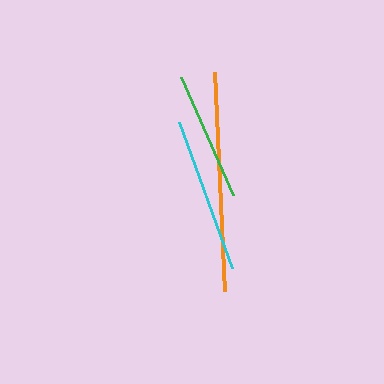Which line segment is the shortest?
The green line is the shortest at approximately 130 pixels.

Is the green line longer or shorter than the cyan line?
The cyan line is longer than the green line.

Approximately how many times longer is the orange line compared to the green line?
The orange line is approximately 1.7 times the length of the green line.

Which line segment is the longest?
The orange line is the longest at approximately 219 pixels.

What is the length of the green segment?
The green segment is approximately 130 pixels long.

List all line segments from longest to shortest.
From longest to shortest: orange, cyan, green.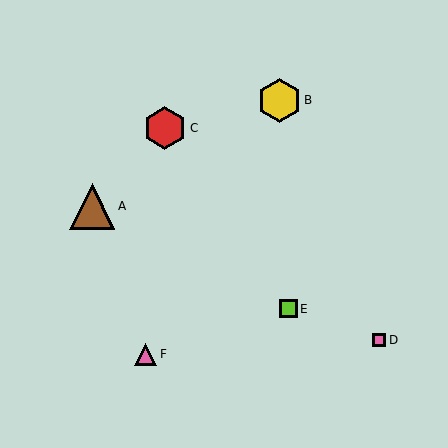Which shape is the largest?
The brown triangle (labeled A) is the largest.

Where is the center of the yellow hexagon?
The center of the yellow hexagon is at (279, 100).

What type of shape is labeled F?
Shape F is a pink triangle.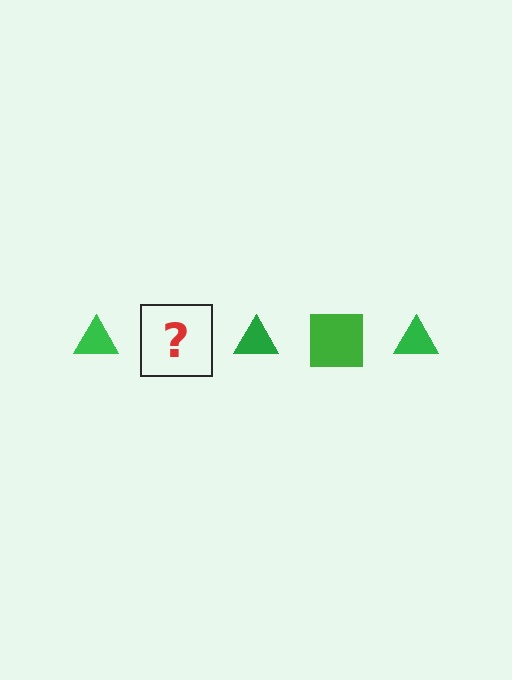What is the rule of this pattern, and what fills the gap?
The rule is that the pattern cycles through triangle, square shapes in green. The gap should be filled with a green square.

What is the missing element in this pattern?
The missing element is a green square.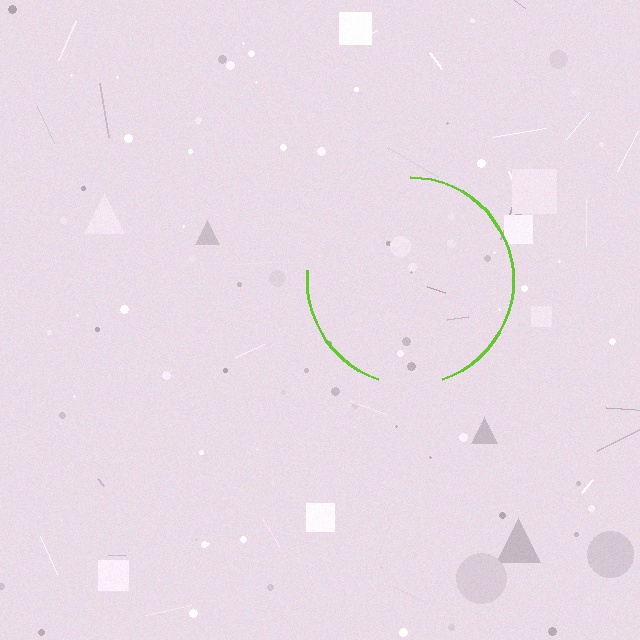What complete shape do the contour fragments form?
The contour fragments form a circle.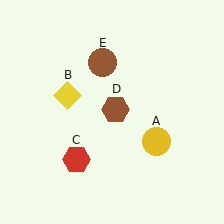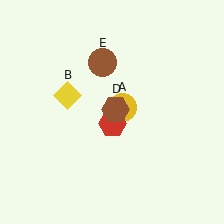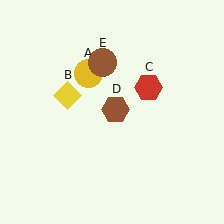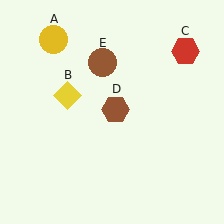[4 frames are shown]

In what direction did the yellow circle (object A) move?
The yellow circle (object A) moved up and to the left.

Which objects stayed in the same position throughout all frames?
Yellow diamond (object B) and brown hexagon (object D) and brown circle (object E) remained stationary.